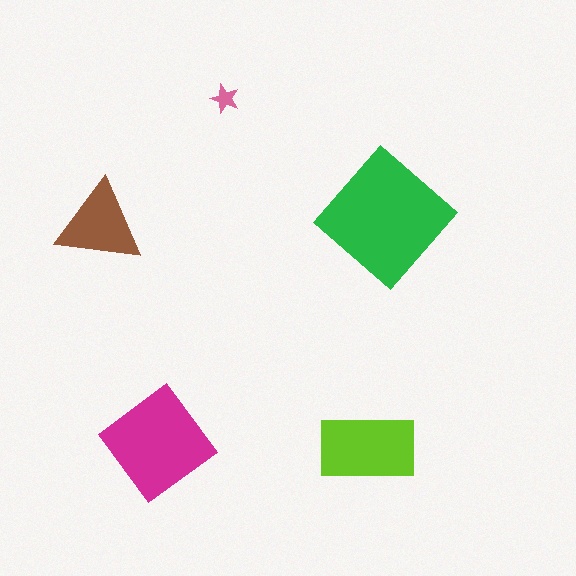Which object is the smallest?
The pink star.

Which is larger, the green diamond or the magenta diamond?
The green diamond.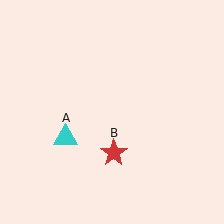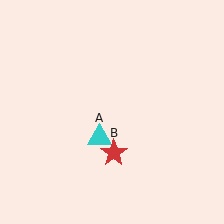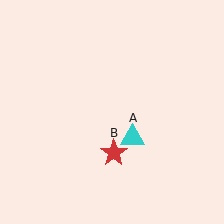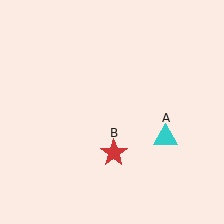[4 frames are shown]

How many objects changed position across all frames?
1 object changed position: cyan triangle (object A).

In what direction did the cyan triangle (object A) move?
The cyan triangle (object A) moved right.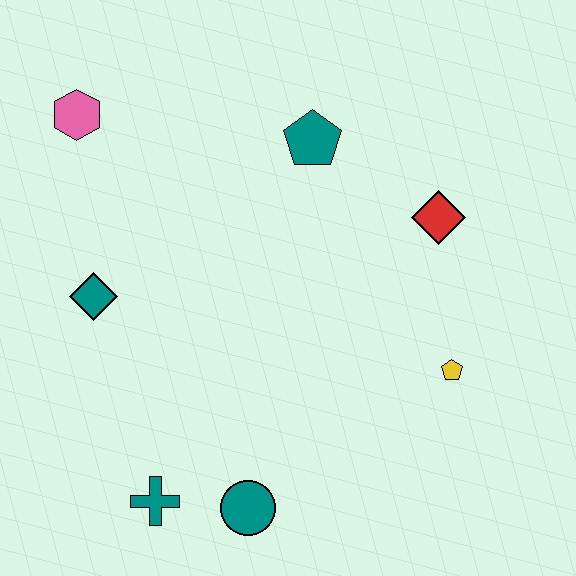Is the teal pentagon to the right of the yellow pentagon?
No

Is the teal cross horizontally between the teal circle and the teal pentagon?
No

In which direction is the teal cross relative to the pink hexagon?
The teal cross is below the pink hexagon.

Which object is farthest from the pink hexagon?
The yellow pentagon is farthest from the pink hexagon.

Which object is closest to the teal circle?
The teal cross is closest to the teal circle.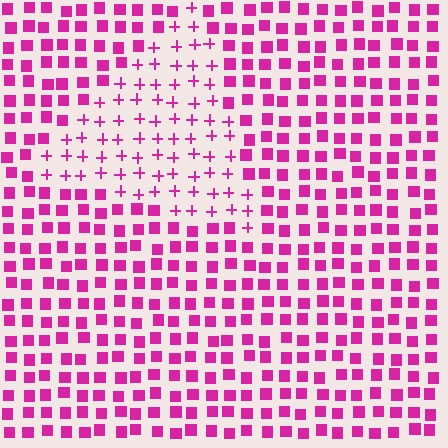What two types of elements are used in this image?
The image uses plus signs inside the triangle region and squares outside it.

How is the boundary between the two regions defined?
The boundary is defined by a change in element shape: plus signs inside vs. squares outside. All elements share the same color and spacing.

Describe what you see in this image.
The image is filled with small magenta elements arranged in a uniform grid. A triangle-shaped region contains plus signs, while the surrounding area contains squares. The boundary is defined purely by the change in element shape.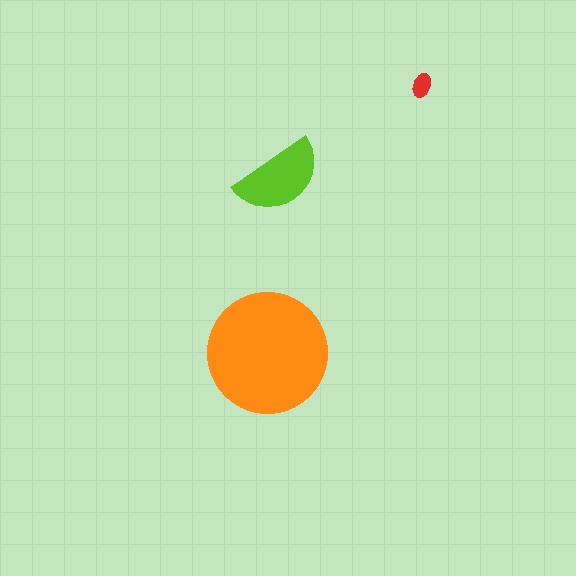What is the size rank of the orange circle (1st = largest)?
1st.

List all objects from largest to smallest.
The orange circle, the lime semicircle, the red ellipse.